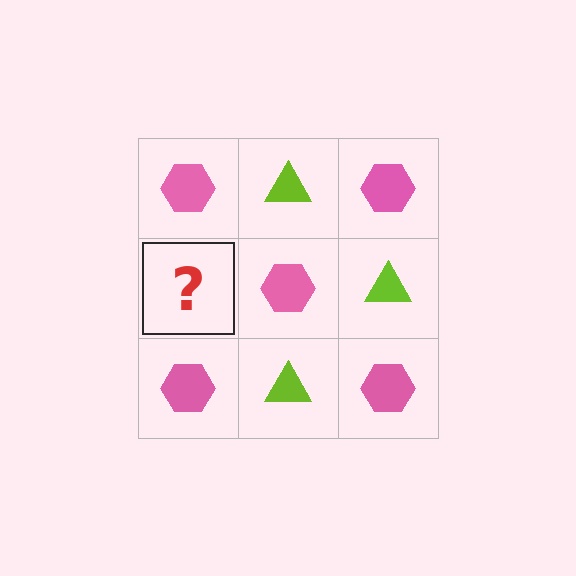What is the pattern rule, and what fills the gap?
The rule is that it alternates pink hexagon and lime triangle in a checkerboard pattern. The gap should be filled with a lime triangle.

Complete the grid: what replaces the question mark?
The question mark should be replaced with a lime triangle.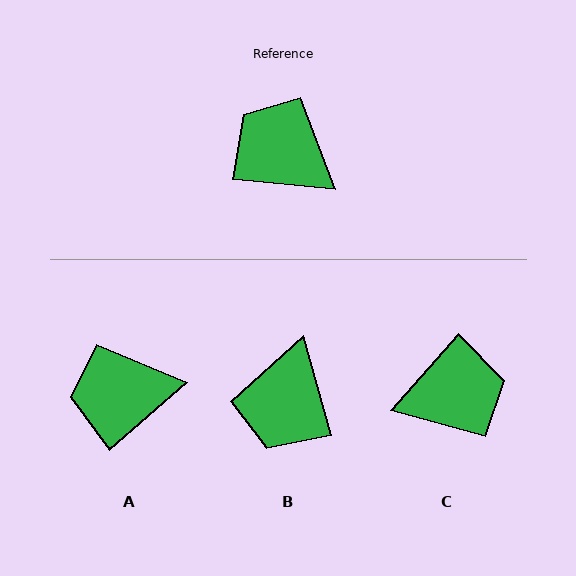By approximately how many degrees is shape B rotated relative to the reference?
Approximately 111 degrees counter-clockwise.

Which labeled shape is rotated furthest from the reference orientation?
C, about 126 degrees away.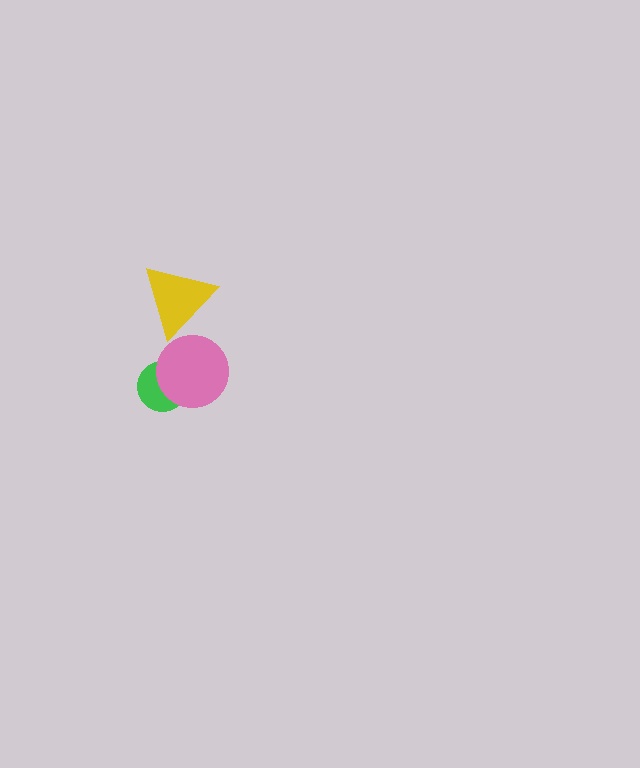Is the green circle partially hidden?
Yes, it is partially covered by another shape.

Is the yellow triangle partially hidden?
No, no other shape covers it.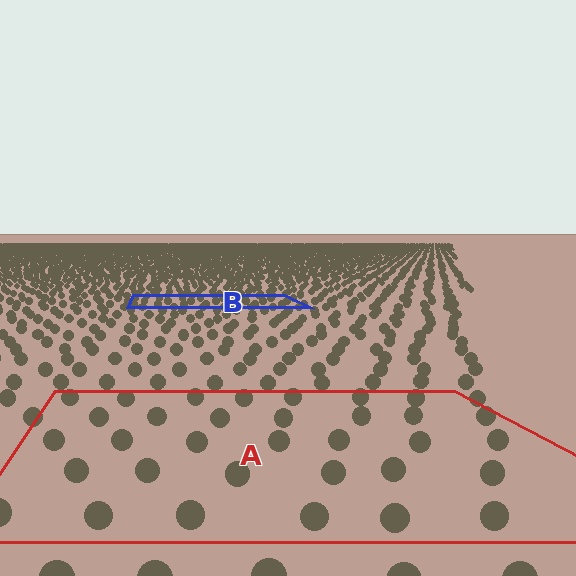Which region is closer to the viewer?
Region A is closer. The texture elements there are larger and more spread out.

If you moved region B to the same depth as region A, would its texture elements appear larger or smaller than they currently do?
They would appear larger. At a closer depth, the same texture elements are projected at a bigger on-screen size.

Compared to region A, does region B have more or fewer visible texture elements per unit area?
Region B has more texture elements per unit area — they are packed more densely because it is farther away.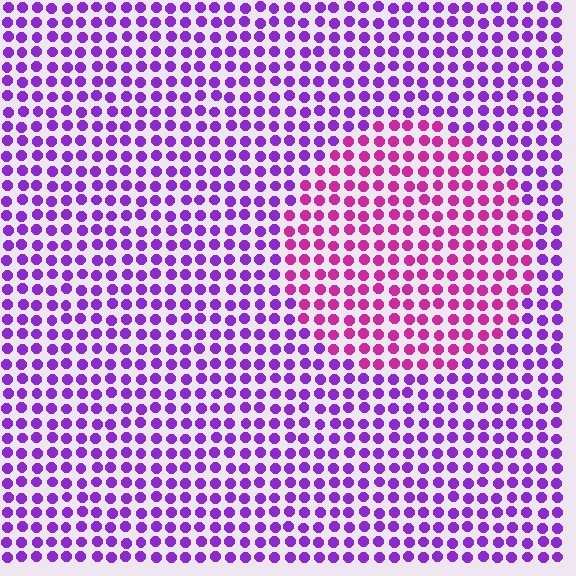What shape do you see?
I see a circle.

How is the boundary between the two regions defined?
The boundary is defined purely by a slight shift in hue (about 41 degrees). Spacing, size, and orientation are identical on both sides.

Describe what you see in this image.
The image is filled with small purple elements in a uniform arrangement. A circle-shaped region is visible where the elements are tinted to a slightly different hue, forming a subtle color boundary.